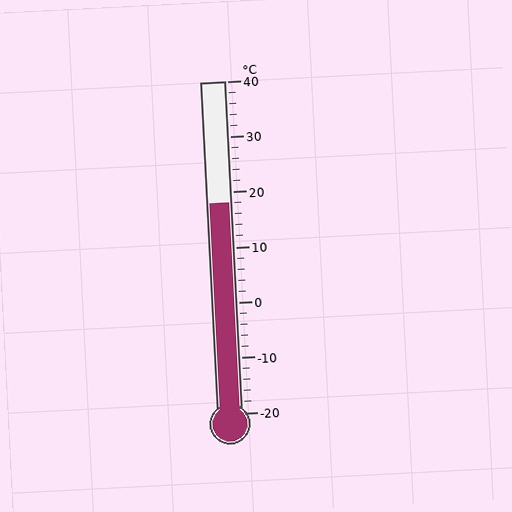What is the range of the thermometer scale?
The thermometer scale ranges from -20°C to 40°C.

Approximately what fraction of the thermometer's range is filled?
The thermometer is filled to approximately 65% of its range.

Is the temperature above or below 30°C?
The temperature is below 30°C.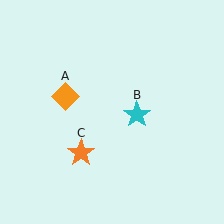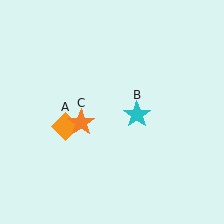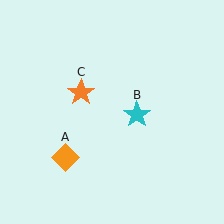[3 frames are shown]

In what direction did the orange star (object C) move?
The orange star (object C) moved up.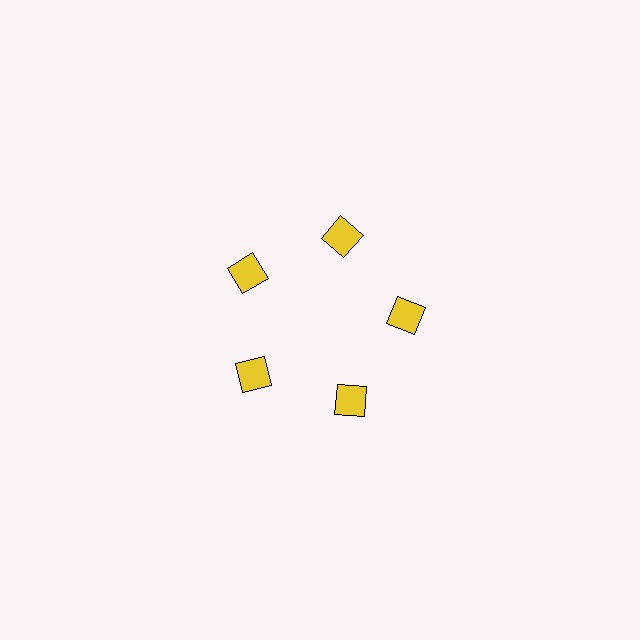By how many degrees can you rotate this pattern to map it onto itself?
The pattern maps onto itself every 72 degrees of rotation.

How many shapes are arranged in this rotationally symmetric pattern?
There are 5 shapes, arranged in 5 groups of 1.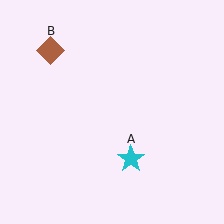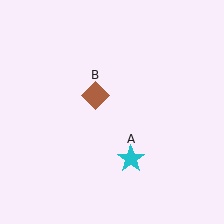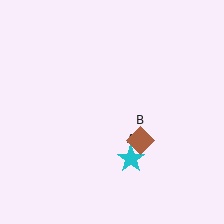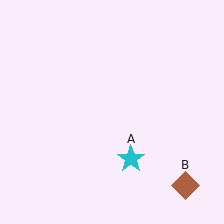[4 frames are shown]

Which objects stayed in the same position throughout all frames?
Cyan star (object A) remained stationary.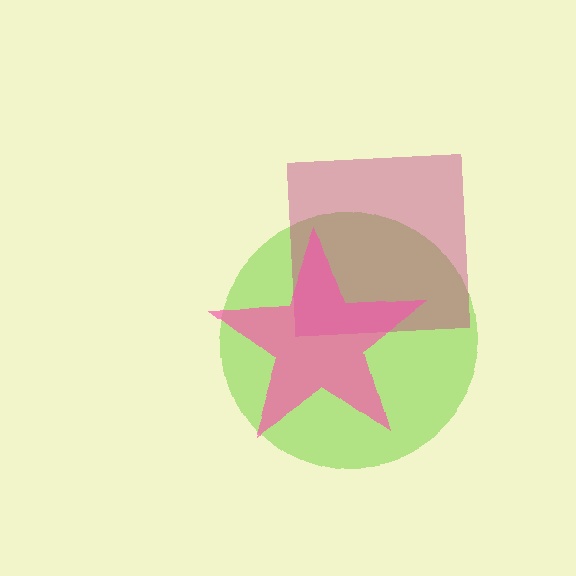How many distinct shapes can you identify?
There are 3 distinct shapes: a lime circle, a magenta square, a pink star.